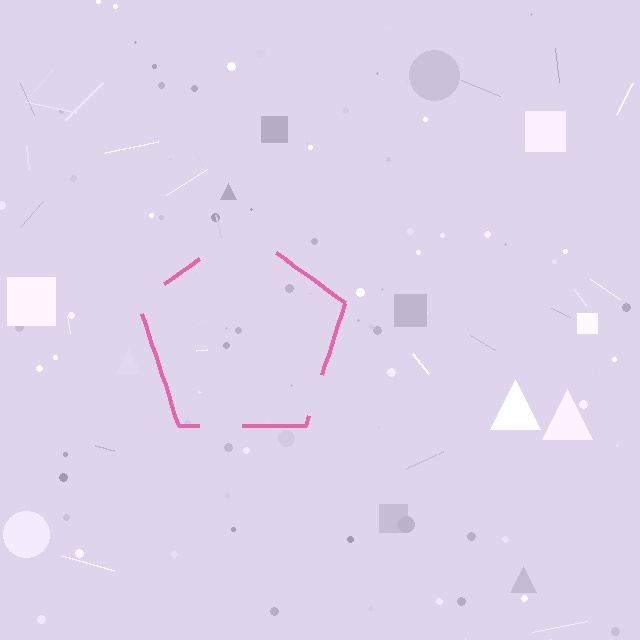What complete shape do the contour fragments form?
The contour fragments form a pentagon.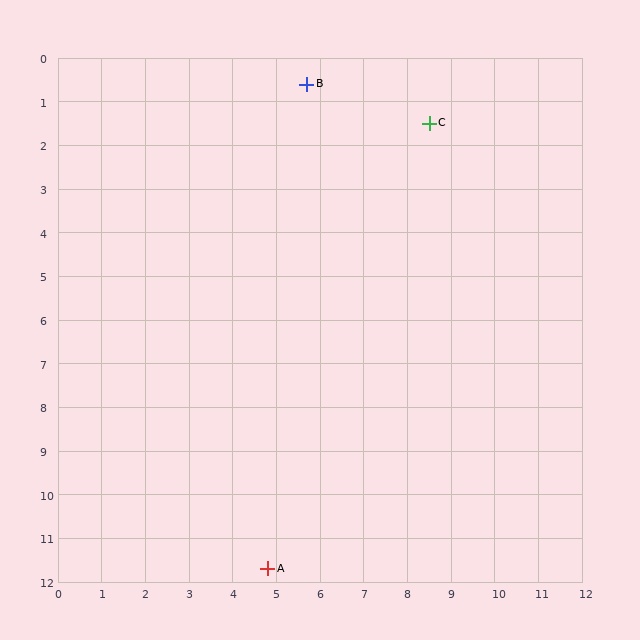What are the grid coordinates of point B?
Point B is at approximately (5.7, 0.6).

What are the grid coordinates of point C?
Point C is at approximately (8.5, 1.5).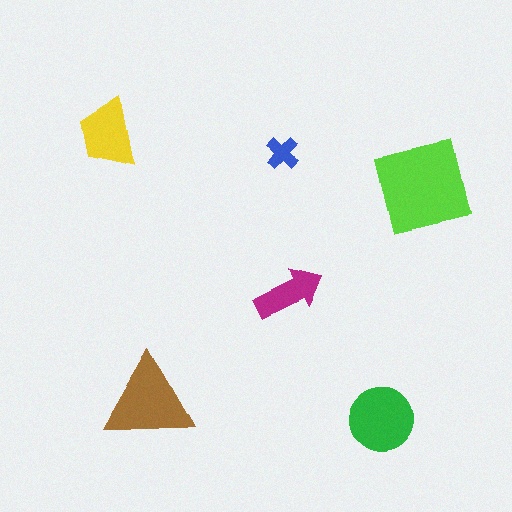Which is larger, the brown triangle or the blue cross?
The brown triangle.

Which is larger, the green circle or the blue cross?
The green circle.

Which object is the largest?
The lime square.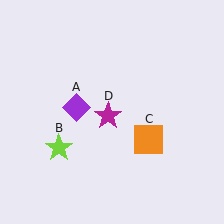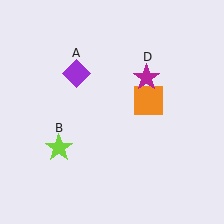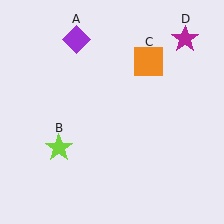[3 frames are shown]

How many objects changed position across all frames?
3 objects changed position: purple diamond (object A), orange square (object C), magenta star (object D).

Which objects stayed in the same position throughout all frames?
Lime star (object B) remained stationary.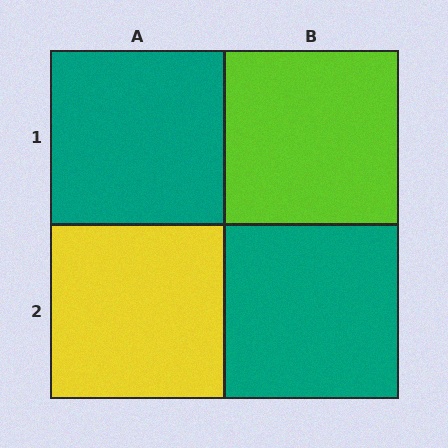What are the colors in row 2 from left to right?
Yellow, teal.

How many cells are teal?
2 cells are teal.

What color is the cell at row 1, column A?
Teal.